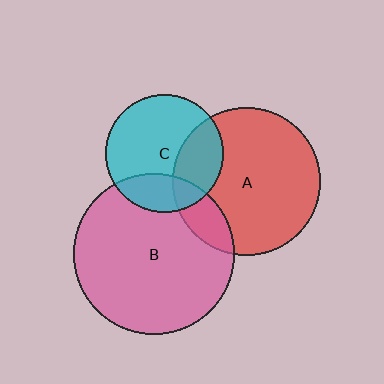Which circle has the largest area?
Circle B (pink).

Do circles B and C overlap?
Yes.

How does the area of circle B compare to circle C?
Approximately 1.9 times.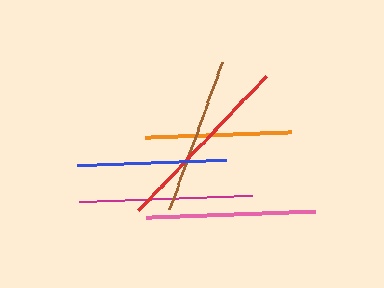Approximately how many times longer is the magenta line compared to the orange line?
The magenta line is approximately 1.2 times the length of the orange line.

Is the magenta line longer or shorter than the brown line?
The magenta line is longer than the brown line.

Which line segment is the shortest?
The orange line is the shortest at approximately 146 pixels.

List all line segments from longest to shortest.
From longest to shortest: red, magenta, pink, brown, blue, orange.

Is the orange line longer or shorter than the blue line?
The blue line is longer than the orange line.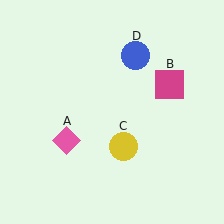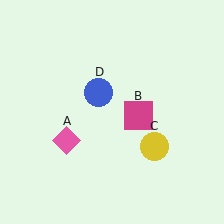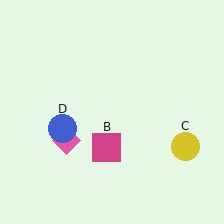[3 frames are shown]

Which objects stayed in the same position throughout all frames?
Pink diamond (object A) remained stationary.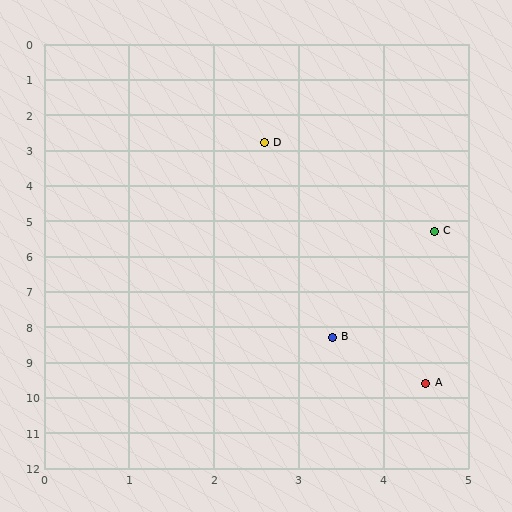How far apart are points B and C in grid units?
Points B and C are about 3.2 grid units apart.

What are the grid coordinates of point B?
Point B is at approximately (3.4, 8.3).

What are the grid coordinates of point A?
Point A is at approximately (4.5, 9.6).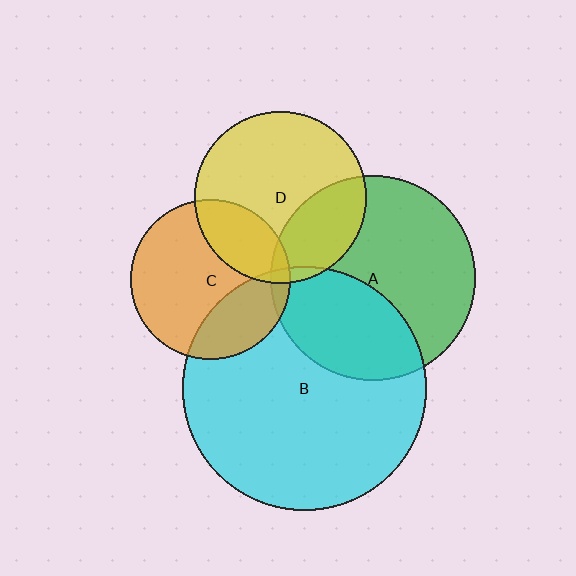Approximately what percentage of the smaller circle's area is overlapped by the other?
Approximately 30%.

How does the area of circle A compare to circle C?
Approximately 1.6 times.